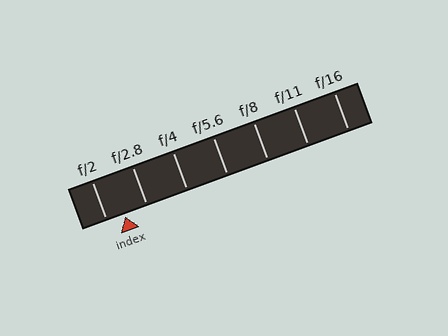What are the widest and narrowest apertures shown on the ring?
The widest aperture shown is f/2 and the narrowest is f/16.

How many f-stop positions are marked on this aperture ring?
There are 7 f-stop positions marked.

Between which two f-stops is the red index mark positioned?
The index mark is between f/2 and f/2.8.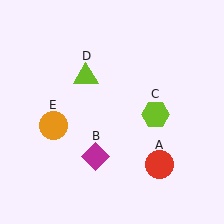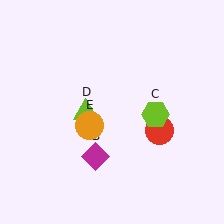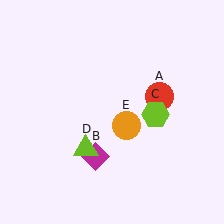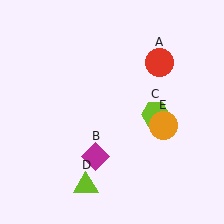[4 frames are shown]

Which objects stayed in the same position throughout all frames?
Magenta diamond (object B) and lime hexagon (object C) remained stationary.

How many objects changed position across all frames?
3 objects changed position: red circle (object A), lime triangle (object D), orange circle (object E).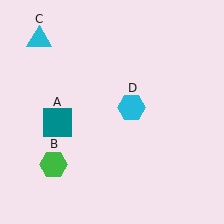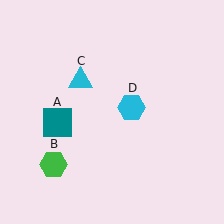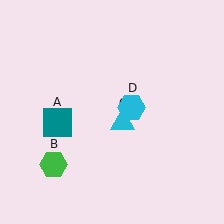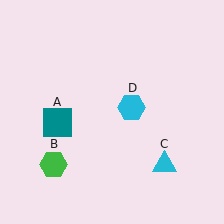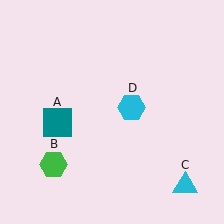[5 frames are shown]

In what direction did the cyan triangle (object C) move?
The cyan triangle (object C) moved down and to the right.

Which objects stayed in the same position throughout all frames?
Teal square (object A) and green hexagon (object B) and cyan hexagon (object D) remained stationary.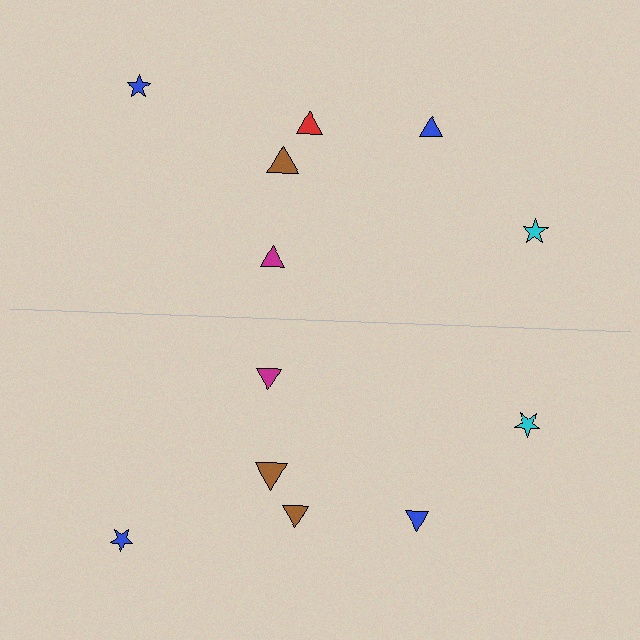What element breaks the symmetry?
The brown triangle on the bottom side breaks the symmetry — its mirror counterpart is red.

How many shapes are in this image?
There are 12 shapes in this image.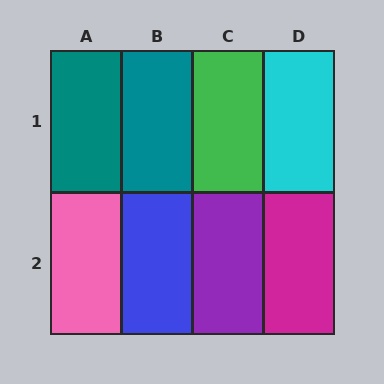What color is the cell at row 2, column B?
Blue.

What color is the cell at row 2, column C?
Purple.